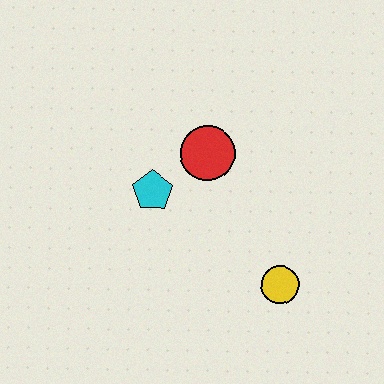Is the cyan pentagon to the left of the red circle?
Yes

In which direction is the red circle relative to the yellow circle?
The red circle is above the yellow circle.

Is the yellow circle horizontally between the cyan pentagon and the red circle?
No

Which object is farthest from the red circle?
The yellow circle is farthest from the red circle.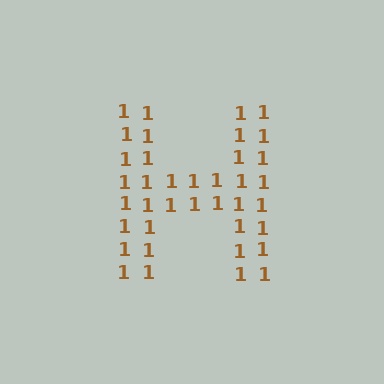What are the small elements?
The small elements are digit 1's.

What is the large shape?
The large shape is the letter H.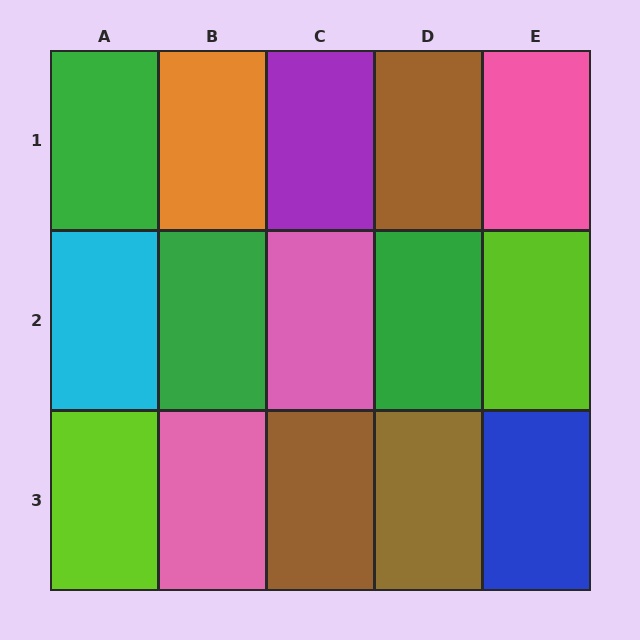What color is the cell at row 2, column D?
Green.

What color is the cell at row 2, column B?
Green.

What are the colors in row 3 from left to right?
Lime, pink, brown, brown, blue.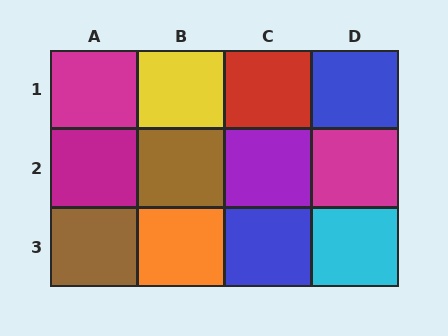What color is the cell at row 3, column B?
Orange.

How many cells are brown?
2 cells are brown.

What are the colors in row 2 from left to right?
Magenta, brown, purple, magenta.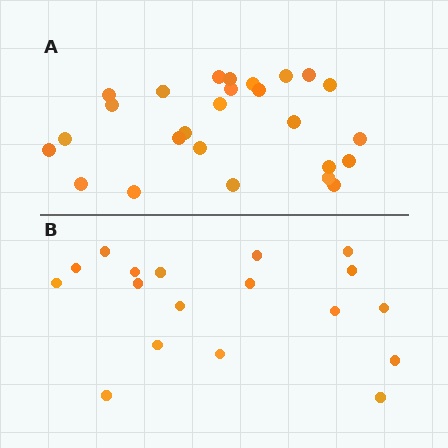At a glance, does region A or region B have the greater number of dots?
Region A (the top region) has more dots.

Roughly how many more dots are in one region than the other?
Region A has roughly 8 or so more dots than region B.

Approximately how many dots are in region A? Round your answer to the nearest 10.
About 30 dots. (The exact count is 26, which rounds to 30.)